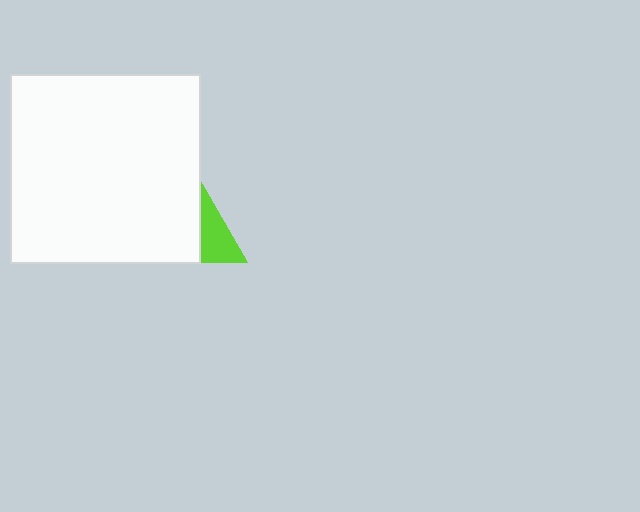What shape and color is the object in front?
The object in front is a white square.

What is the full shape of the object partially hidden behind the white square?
The partially hidden object is a lime triangle.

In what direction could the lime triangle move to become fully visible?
The lime triangle could move right. That would shift it out from behind the white square entirely.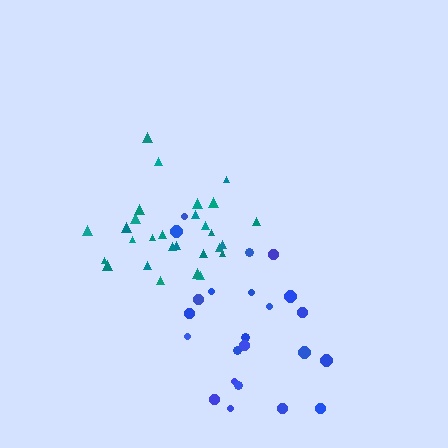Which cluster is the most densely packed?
Teal.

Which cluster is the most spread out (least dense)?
Blue.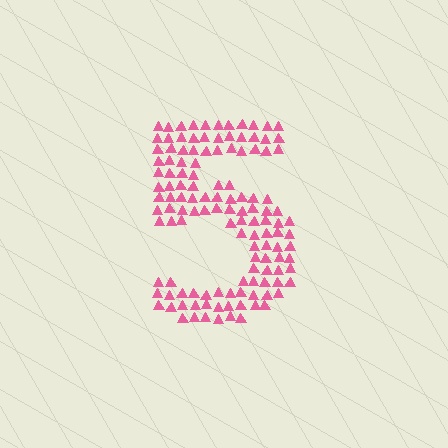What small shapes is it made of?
It is made of small triangles.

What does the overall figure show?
The overall figure shows the digit 5.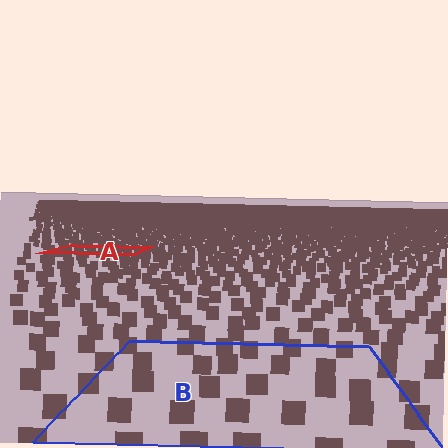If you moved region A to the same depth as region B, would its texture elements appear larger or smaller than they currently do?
They would appear larger. At a closer depth, the same texture elements are projected at a bigger on-screen size.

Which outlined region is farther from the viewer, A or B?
Region A is farther from the viewer — the texture elements inside it appear smaller and more densely packed.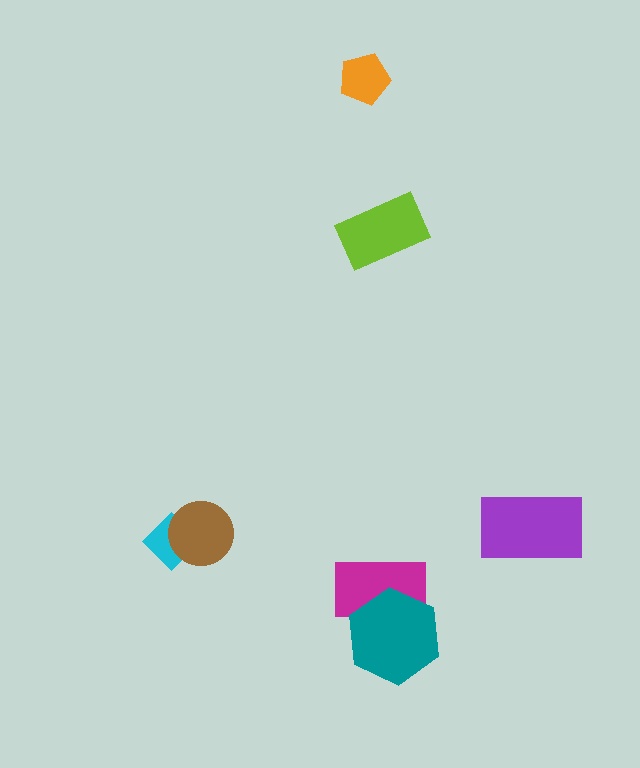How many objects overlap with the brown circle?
1 object overlaps with the brown circle.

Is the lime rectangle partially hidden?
No, no other shape covers it.